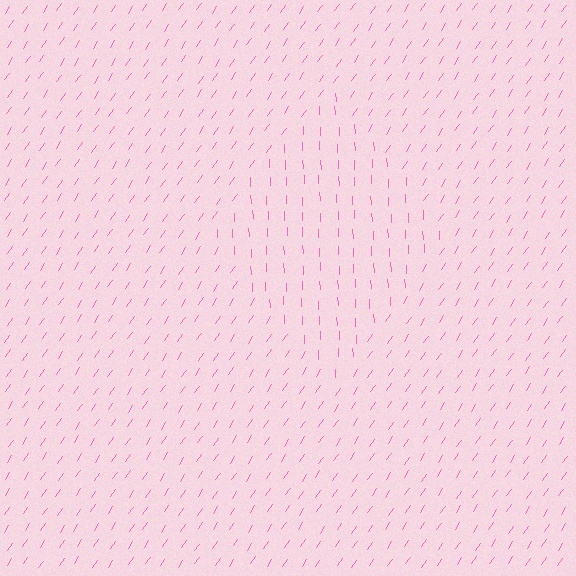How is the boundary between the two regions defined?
The boundary is defined purely by a change in line orientation (approximately 36 degrees difference). All lines are the same color and thickness.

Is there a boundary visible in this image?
Yes, there is a texture boundary formed by a change in line orientation.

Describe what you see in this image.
The image is filled with small pink line segments. A diamond region in the image has lines oriented differently from the surrounding lines, creating a visible texture boundary.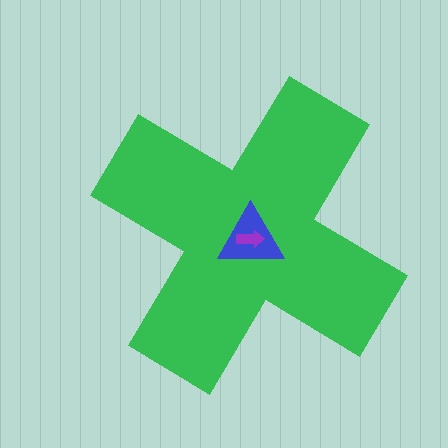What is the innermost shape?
The purple arrow.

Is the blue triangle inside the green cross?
Yes.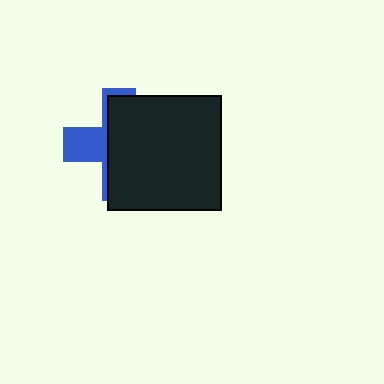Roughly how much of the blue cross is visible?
A small part of it is visible (roughly 34%).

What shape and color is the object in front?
The object in front is a black square.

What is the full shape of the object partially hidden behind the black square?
The partially hidden object is a blue cross.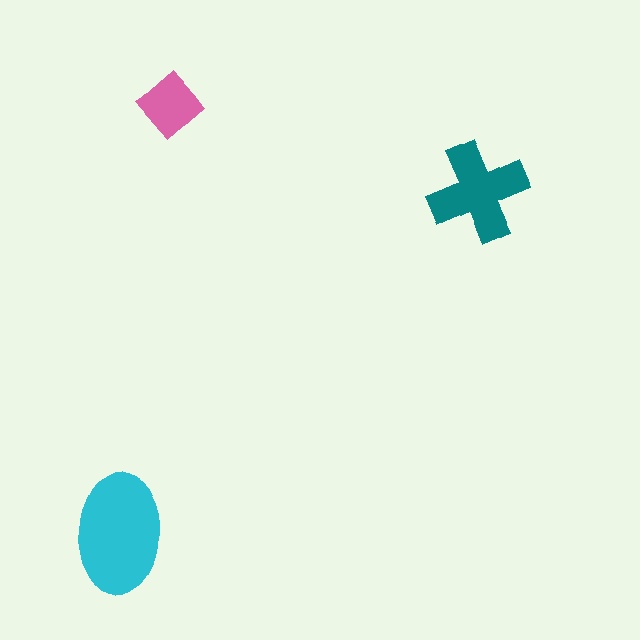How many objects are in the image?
There are 3 objects in the image.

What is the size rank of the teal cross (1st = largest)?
2nd.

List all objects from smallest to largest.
The pink diamond, the teal cross, the cyan ellipse.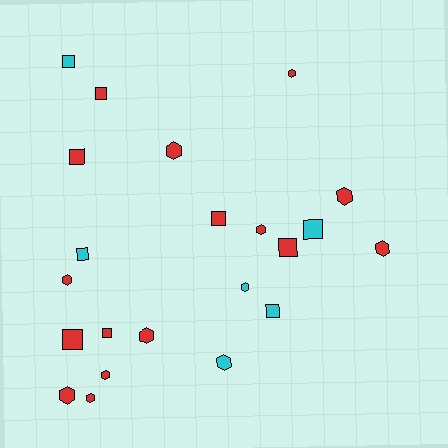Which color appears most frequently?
Red, with 16 objects.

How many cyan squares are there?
There are 4 cyan squares.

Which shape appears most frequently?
Hexagon, with 12 objects.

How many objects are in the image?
There are 22 objects.